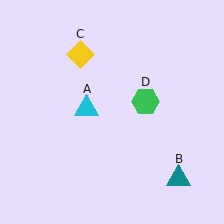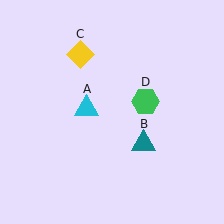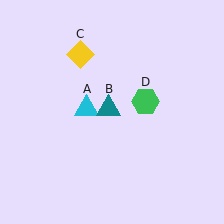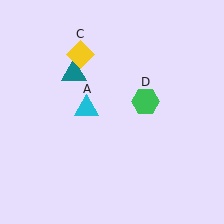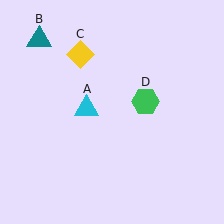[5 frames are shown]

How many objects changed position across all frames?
1 object changed position: teal triangle (object B).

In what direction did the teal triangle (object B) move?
The teal triangle (object B) moved up and to the left.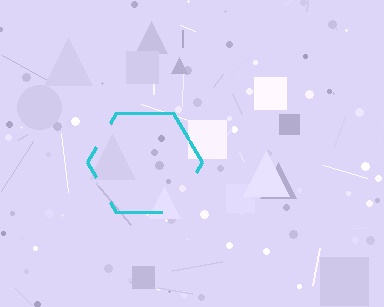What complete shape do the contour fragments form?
The contour fragments form a hexagon.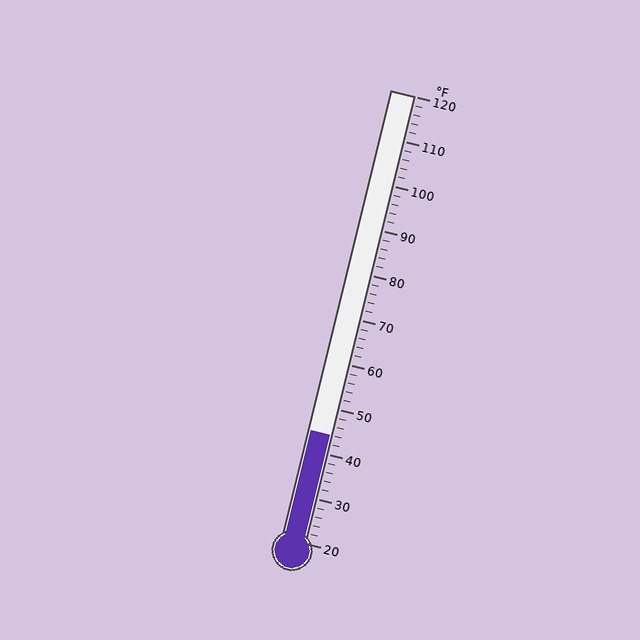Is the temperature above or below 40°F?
The temperature is above 40°F.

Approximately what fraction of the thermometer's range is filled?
The thermometer is filled to approximately 25% of its range.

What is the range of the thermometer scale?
The thermometer scale ranges from 20°F to 120°F.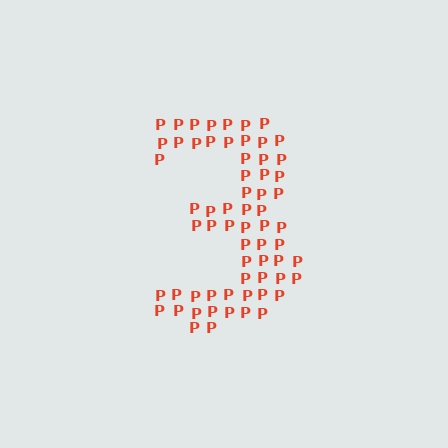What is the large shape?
The large shape is the digit 3.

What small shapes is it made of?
It is made of small letter P's.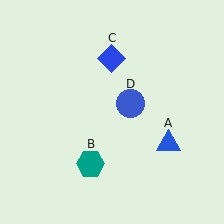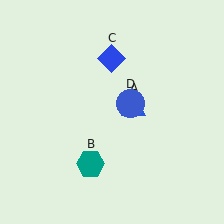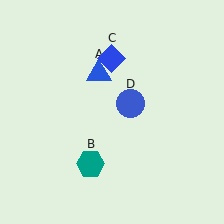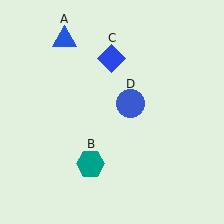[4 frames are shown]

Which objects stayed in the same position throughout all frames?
Teal hexagon (object B) and blue diamond (object C) and blue circle (object D) remained stationary.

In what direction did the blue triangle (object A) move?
The blue triangle (object A) moved up and to the left.